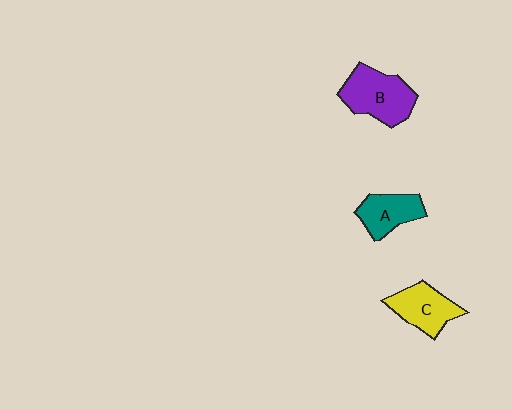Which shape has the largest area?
Shape B (purple).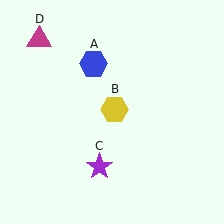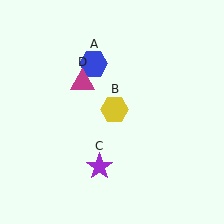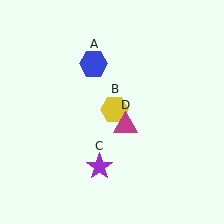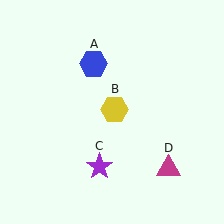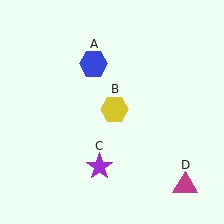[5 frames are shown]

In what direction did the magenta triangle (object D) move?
The magenta triangle (object D) moved down and to the right.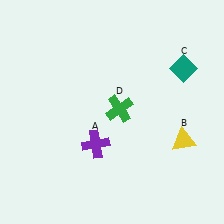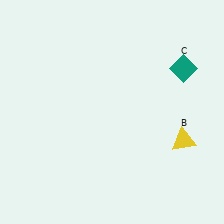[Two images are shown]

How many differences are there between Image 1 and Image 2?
There are 2 differences between the two images.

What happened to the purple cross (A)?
The purple cross (A) was removed in Image 2. It was in the bottom-left area of Image 1.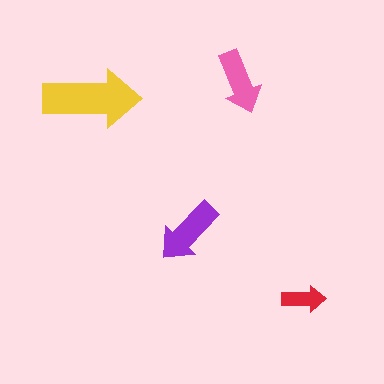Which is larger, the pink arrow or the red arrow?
The pink one.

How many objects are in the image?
There are 4 objects in the image.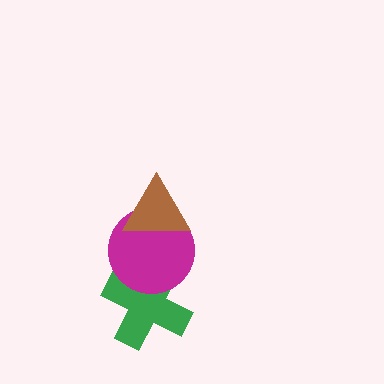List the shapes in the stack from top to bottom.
From top to bottom: the brown triangle, the magenta circle, the green cross.